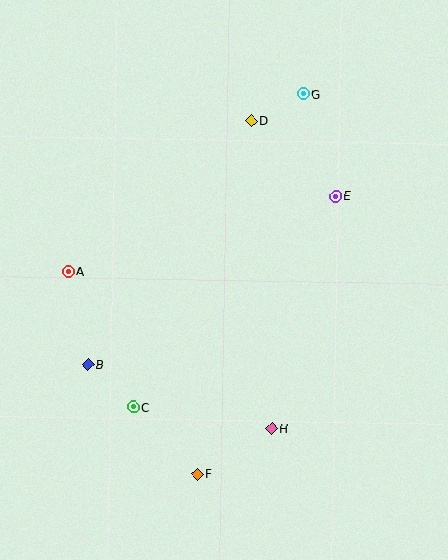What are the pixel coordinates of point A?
Point A is at (68, 272).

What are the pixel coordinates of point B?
Point B is at (88, 365).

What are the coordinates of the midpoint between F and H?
The midpoint between F and H is at (234, 451).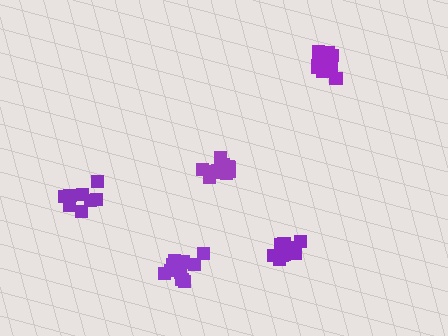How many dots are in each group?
Group 1: 12 dots, Group 2: 11 dots, Group 3: 12 dots, Group 4: 8 dots, Group 5: 13 dots (56 total).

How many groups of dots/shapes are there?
There are 5 groups.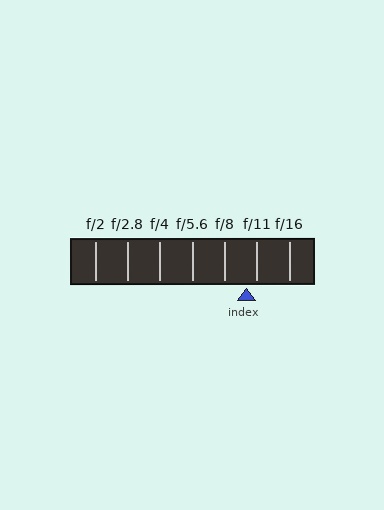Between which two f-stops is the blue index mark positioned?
The index mark is between f/8 and f/11.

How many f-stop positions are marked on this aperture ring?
There are 7 f-stop positions marked.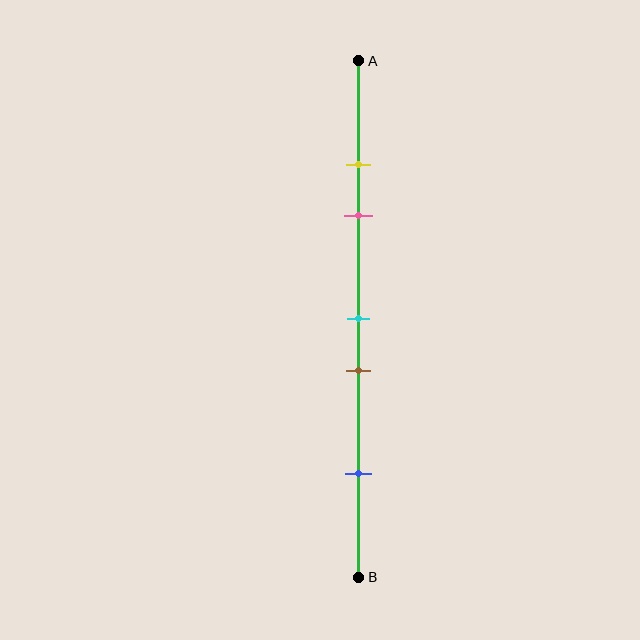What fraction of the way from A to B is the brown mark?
The brown mark is approximately 60% (0.6) of the way from A to B.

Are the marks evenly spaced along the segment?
No, the marks are not evenly spaced.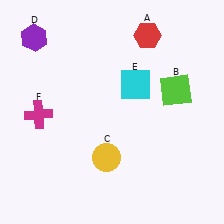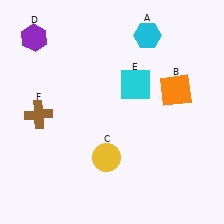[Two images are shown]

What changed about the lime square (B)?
In Image 1, B is lime. In Image 2, it changed to orange.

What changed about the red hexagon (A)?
In Image 1, A is red. In Image 2, it changed to cyan.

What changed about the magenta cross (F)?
In Image 1, F is magenta. In Image 2, it changed to brown.